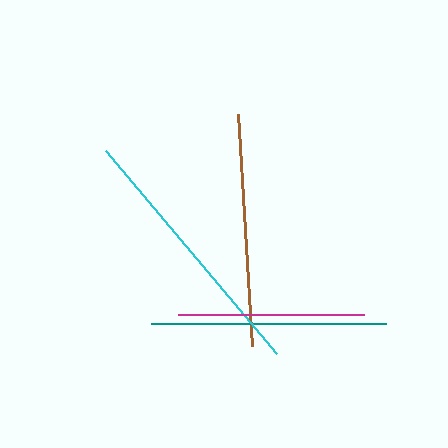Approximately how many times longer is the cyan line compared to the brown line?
The cyan line is approximately 1.1 times the length of the brown line.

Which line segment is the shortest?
The magenta line is the shortest at approximately 186 pixels.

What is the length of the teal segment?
The teal segment is approximately 235 pixels long.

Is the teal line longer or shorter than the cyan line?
The cyan line is longer than the teal line.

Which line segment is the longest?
The cyan line is the longest at approximately 265 pixels.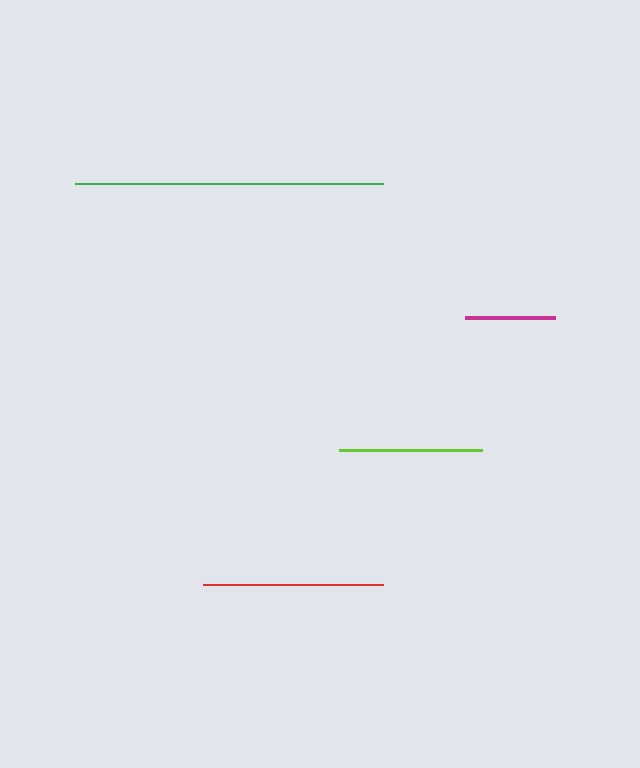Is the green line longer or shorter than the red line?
The green line is longer than the red line.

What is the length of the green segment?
The green segment is approximately 308 pixels long.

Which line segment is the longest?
The green line is the longest at approximately 308 pixels.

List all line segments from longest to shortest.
From longest to shortest: green, red, lime, magenta.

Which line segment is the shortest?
The magenta line is the shortest at approximately 89 pixels.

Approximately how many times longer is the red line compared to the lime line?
The red line is approximately 1.3 times the length of the lime line.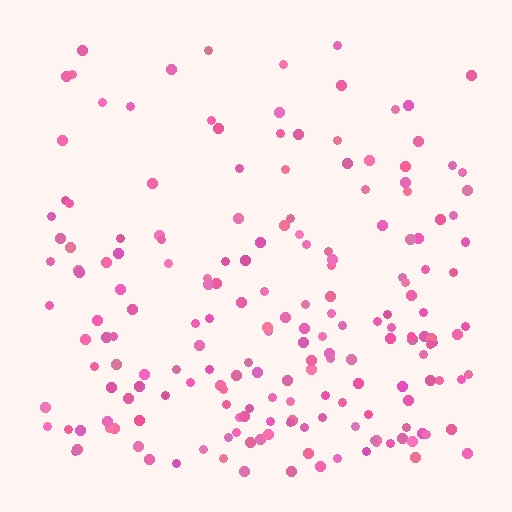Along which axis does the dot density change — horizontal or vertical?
Vertical.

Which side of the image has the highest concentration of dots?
The bottom.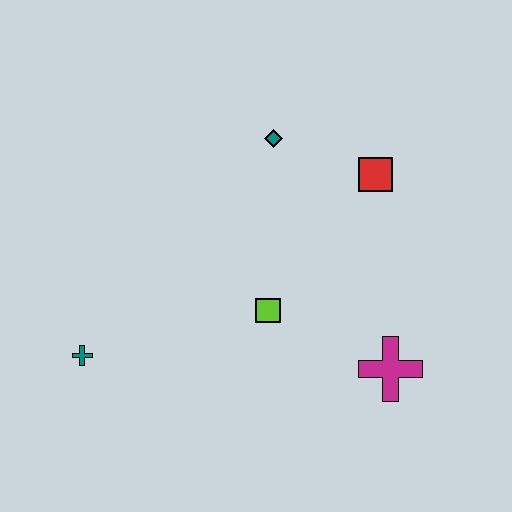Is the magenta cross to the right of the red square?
Yes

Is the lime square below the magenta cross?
No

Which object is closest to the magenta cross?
The lime square is closest to the magenta cross.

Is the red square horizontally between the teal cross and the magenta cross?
Yes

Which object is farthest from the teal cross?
The red square is farthest from the teal cross.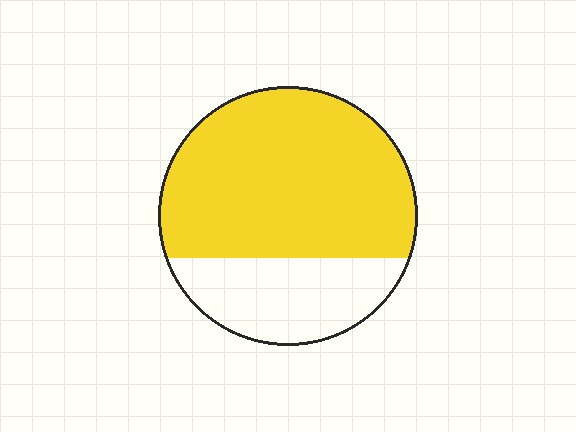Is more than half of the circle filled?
Yes.